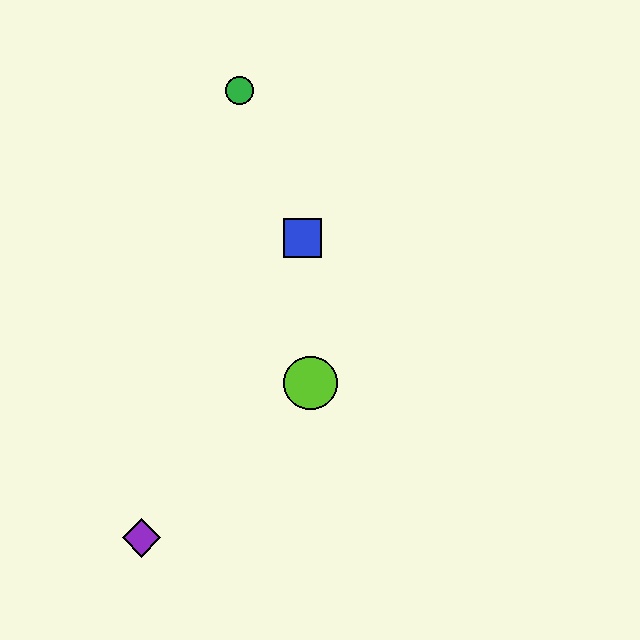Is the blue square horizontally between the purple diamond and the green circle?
No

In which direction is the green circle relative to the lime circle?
The green circle is above the lime circle.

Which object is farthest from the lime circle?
The green circle is farthest from the lime circle.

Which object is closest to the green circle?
The blue square is closest to the green circle.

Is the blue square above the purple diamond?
Yes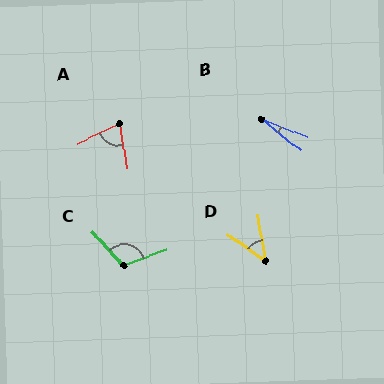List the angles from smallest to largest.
B (18°), D (46°), A (73°), C (113°).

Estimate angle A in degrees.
Approximately 73 degrees.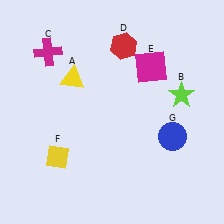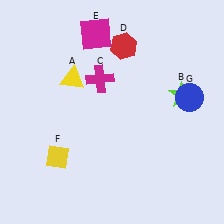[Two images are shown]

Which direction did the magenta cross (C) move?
The magenta cross (C) moved right.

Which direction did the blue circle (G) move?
The blue circle (G) moved up.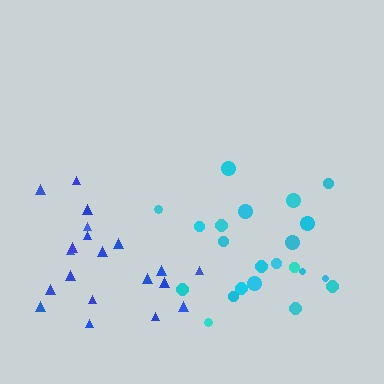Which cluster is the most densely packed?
Blue.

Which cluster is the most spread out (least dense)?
Cyan.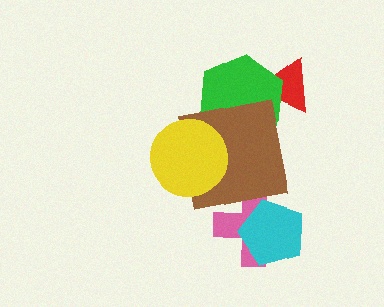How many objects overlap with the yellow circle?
1 object overlaps with the yellow circle.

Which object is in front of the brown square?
The yellow circle is in front of the brown square.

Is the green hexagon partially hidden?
Yes, it is partially covered by another shape.